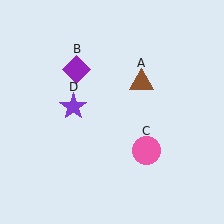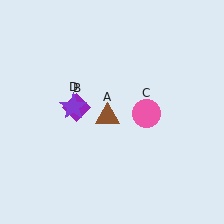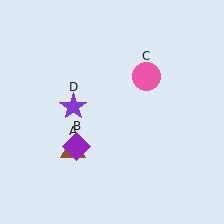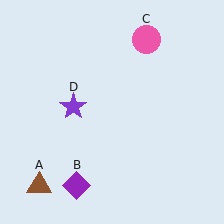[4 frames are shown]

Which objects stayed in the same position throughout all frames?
Purple star (object D) remained stationary.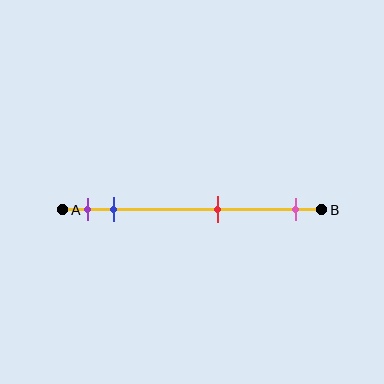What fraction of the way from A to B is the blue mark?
The blue mark is approximately 20% (0.2) of the way from A to B.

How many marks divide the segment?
There are 4 marks dividing the segment.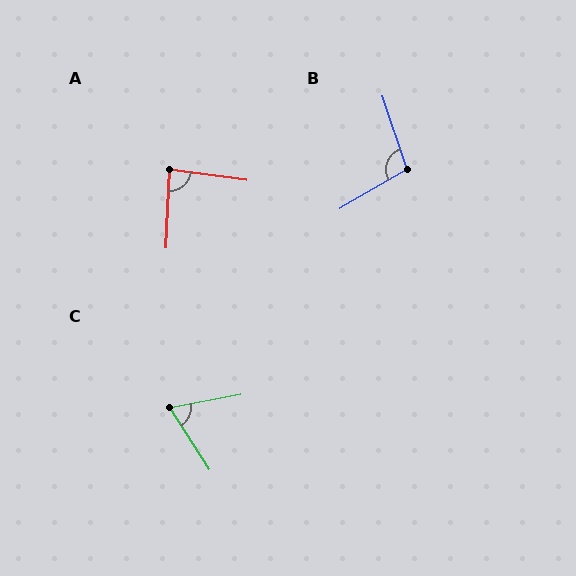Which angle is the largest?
B, at approximately 102 degrees.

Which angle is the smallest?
C, at approximately 68 degrees.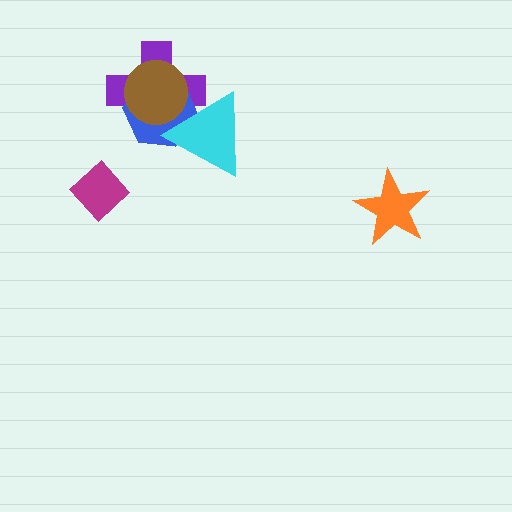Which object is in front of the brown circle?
The cyan triangle is in front of the brown circle.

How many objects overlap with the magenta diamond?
0 objects overlap with the magenta diamond.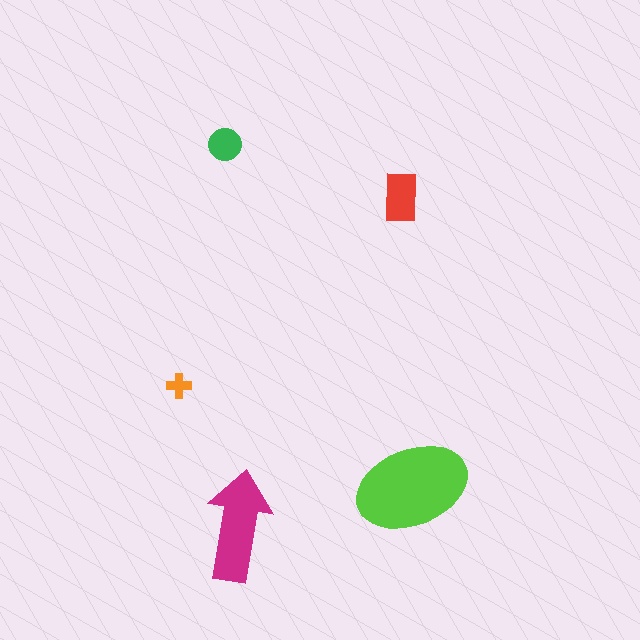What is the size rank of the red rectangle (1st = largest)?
3rd.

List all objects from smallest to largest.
The orange cross, the green circle, the red rectangle, the magenta arrow, the lime ellipse.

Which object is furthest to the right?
The lime ellipse is rightmost.